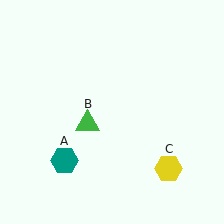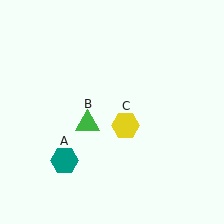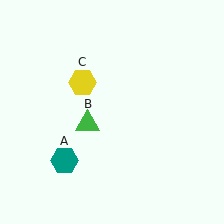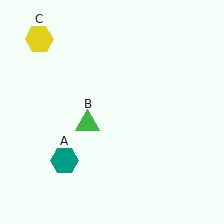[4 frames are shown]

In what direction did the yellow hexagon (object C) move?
The yellow hexagon (object C) moved up and to the left.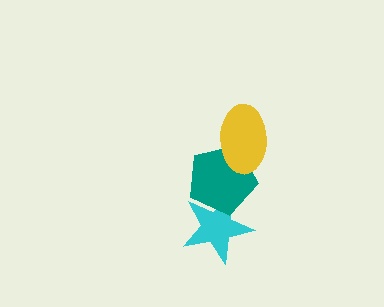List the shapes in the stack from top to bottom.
From top to bottom: the yellow ellipse, the teal pentagon, the cyan star.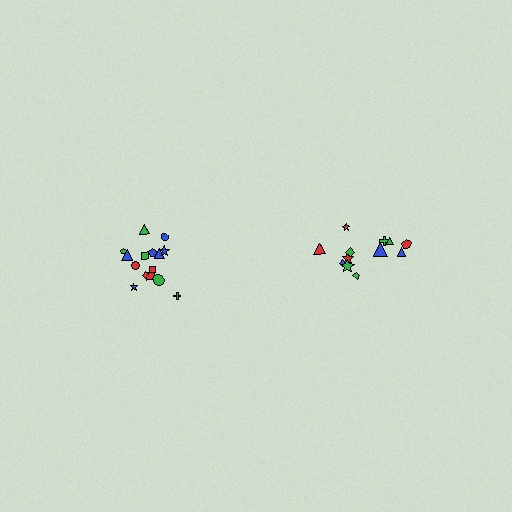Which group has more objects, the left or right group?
The left group.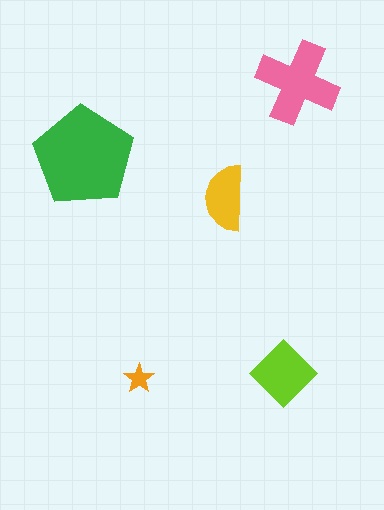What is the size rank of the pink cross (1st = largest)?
2nd.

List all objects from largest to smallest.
The green pentagon, the pink cross, the lime diamond, the yellow semicircle, the orange star.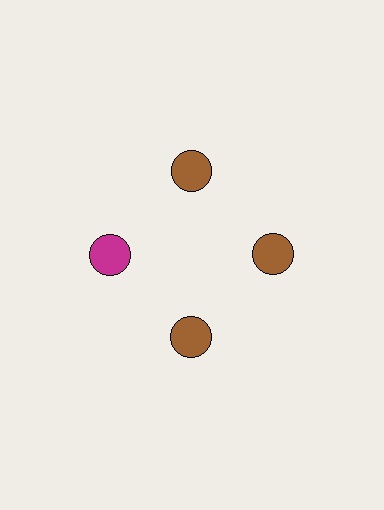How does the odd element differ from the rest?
It has a different color: magenta instead of brown.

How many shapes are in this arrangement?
There are 4 shapes arranged in a ring pattern.